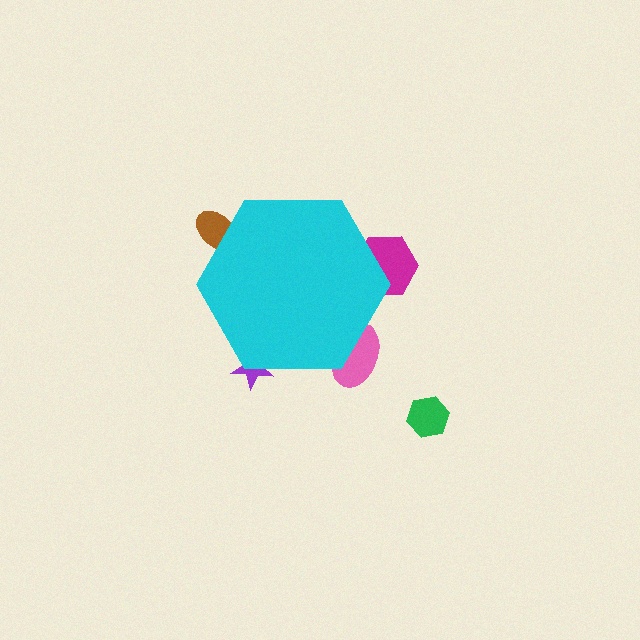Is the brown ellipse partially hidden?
Yes, the brown ellipse is partially hidden behind the cyan hexagon.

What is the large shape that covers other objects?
A cyan hexagon.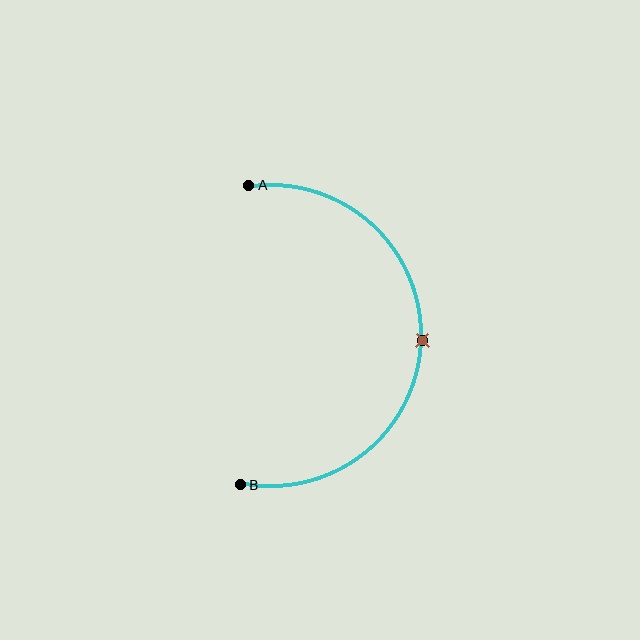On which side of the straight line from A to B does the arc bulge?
The arc bulges to the right of the straight line connecting A and B.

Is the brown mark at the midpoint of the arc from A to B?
Yes. The brown mark lies on the arc at equal arc-length from both A and B — it is the arc midpoint.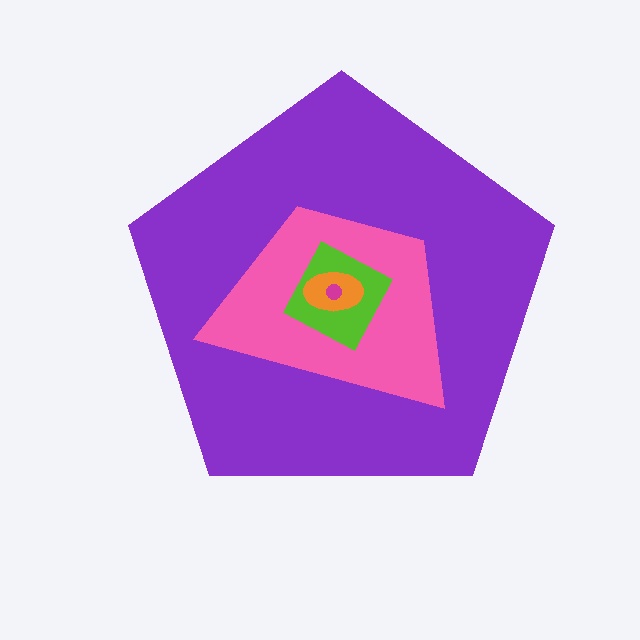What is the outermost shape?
The purple pentagon.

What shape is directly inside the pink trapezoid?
The lime diamond.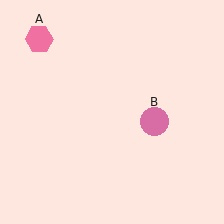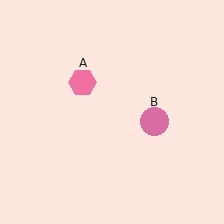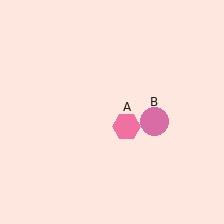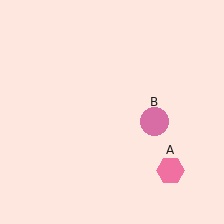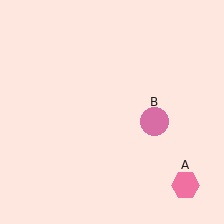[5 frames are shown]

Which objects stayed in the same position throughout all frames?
Pink circle (object B) remained stationary.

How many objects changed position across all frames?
1 object changed position: pink hexagon (object A).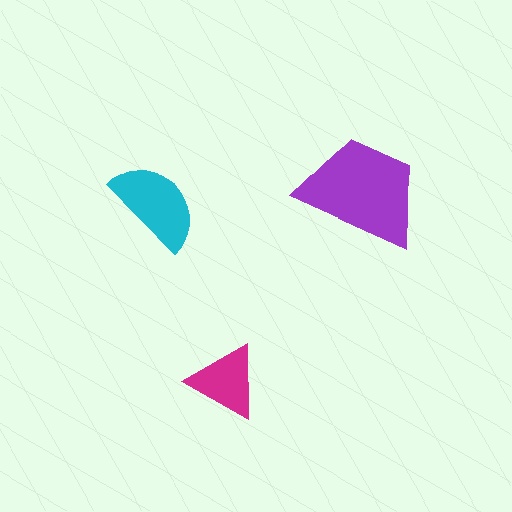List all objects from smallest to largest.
The magenta triangle, the cyan semicircle, the purple trapezoid.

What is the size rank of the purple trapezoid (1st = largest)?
1st.